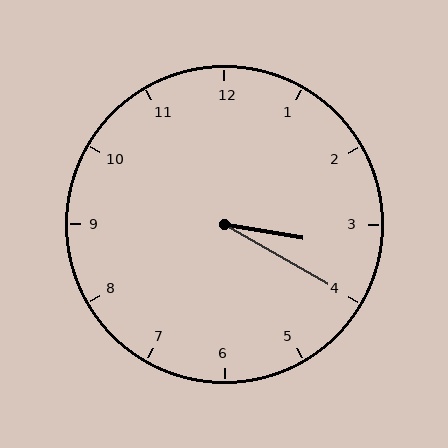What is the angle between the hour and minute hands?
Approximately 20 degrees.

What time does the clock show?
3:20.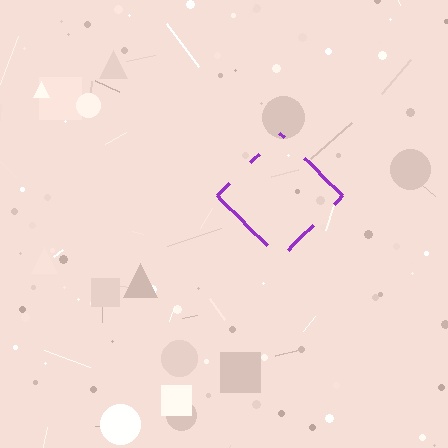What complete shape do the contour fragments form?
The contour fragments form a diamond.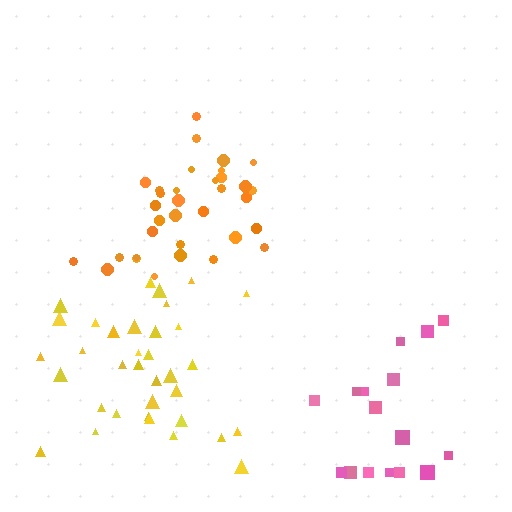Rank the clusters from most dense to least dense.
orange, yellow, pink.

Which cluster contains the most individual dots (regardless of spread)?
Yellow (35).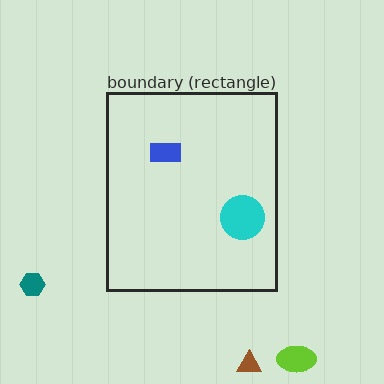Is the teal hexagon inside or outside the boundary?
Outside.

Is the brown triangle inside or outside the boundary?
Outside.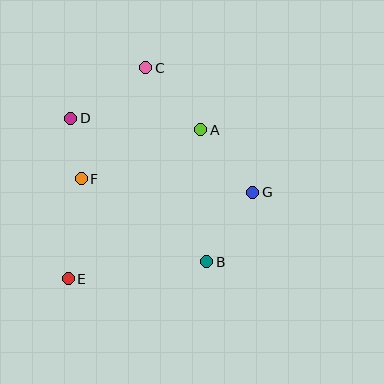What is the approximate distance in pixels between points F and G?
The distance between F and G is approximately 172 pixels.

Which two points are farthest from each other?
Points C and E are farthest from each other.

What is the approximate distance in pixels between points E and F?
The distance between E and F is approximately 101 pixels.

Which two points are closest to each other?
Points D and F are closest to each other.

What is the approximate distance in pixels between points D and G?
The distance between D and G is approximately 197 pixels.